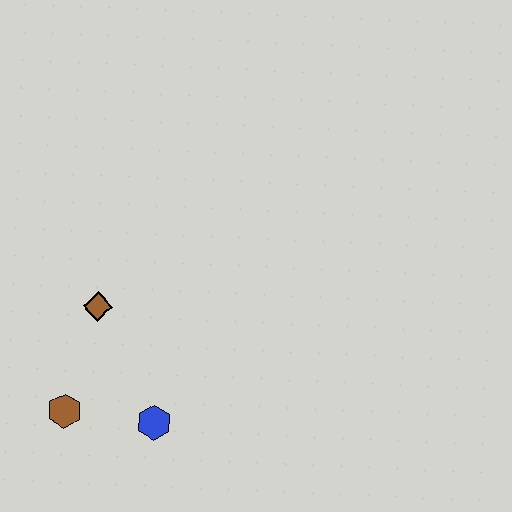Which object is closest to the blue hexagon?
The brown hexagon is closest to the blue hexagon.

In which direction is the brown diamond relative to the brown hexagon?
The brown diamond is above the brown hexagon.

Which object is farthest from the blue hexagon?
The brown diamond is farthest from the blue hexagon.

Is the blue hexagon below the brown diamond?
Yes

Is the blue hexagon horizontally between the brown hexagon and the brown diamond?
No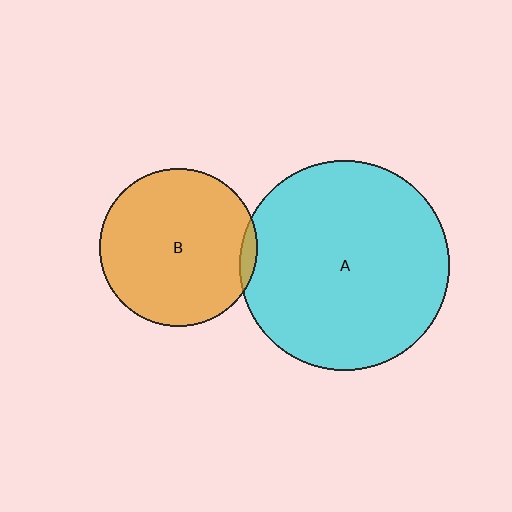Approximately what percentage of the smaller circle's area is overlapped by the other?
Approximately 5%.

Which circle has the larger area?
Circle A (cyan).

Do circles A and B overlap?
Yes.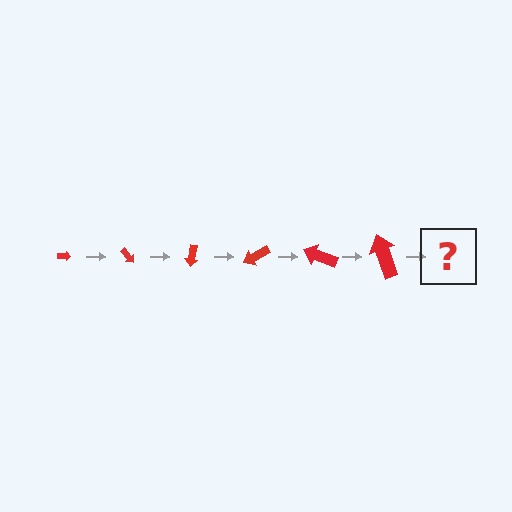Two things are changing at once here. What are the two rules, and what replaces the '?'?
The two rules are that the arrow grows larger each step and it rotates 50 degrees each step. The '?' should be an arrow, larger than the previous one and rotated 300 degrees from the start.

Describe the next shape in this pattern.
It should be an arrow, larger than the previous one and rotated 300 degrees from the start.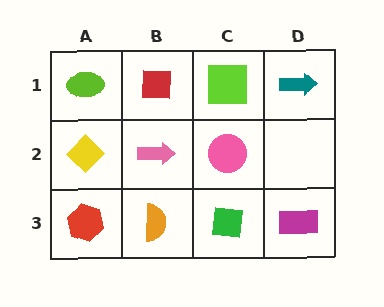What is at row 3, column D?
A magenta rectangle.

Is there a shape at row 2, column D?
No, that cell is empty.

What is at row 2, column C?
A pink circle.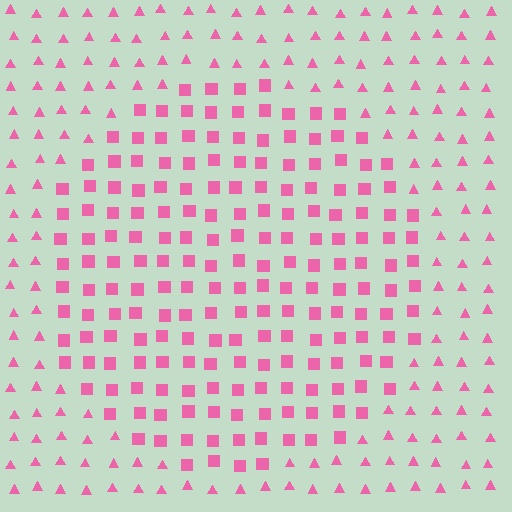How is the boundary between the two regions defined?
The boundary is defined by a change in element shape: squares inside vs. triangles outside. All elements share the same color and spacing.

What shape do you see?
I see a circle.